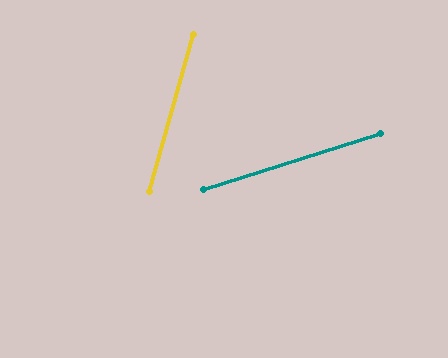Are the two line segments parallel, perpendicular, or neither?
Neither parallel nor perpendicular — they differ by about 57°.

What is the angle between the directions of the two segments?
Approximately 57 degrees.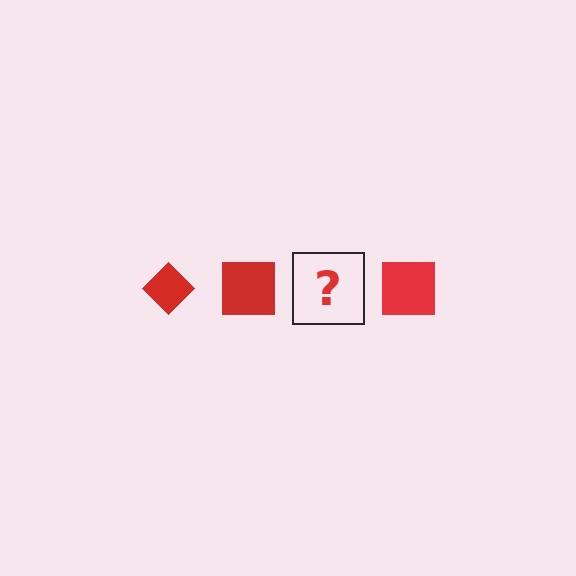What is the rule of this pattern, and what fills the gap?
The rule is that the pattern cycles through diamond, square shapes in red. The gap should be filled with a red diamond.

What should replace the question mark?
The question mark should be replaced with a red diamond.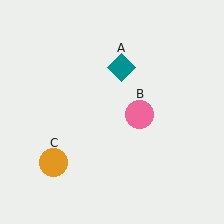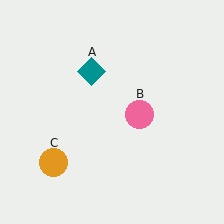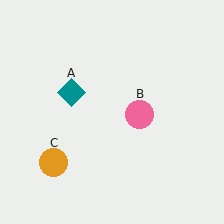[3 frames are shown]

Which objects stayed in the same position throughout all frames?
Pink circle (object B) and orange circle (object C) remained stationary.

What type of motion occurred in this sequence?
The teal diamond (object A) rotated counterclockwise around the center of the scene.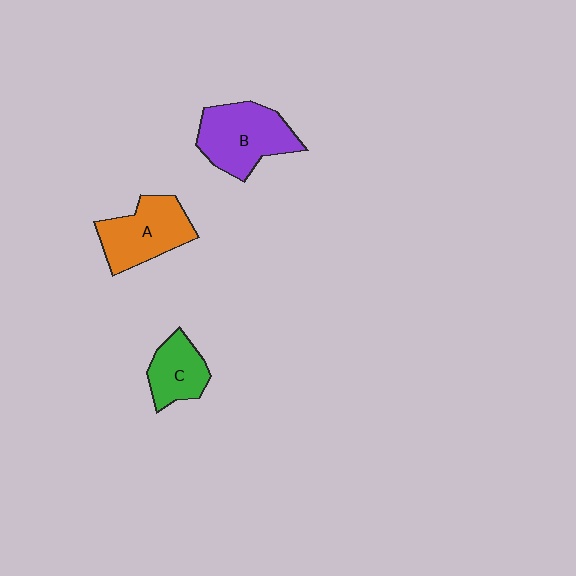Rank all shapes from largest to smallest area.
From largest to smallest: B (purple), A (orange), C (green).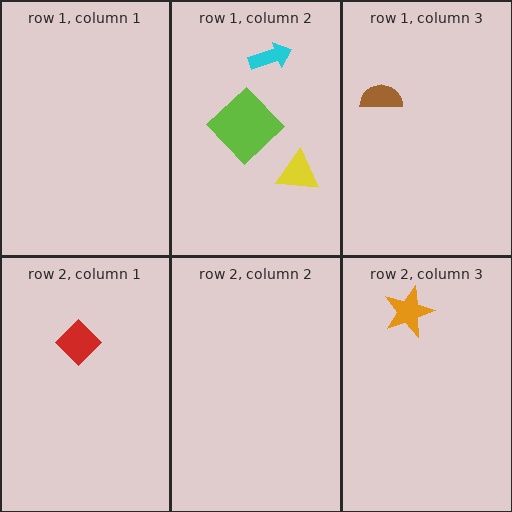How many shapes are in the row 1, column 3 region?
1.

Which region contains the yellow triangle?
The row 1, column 2 region.